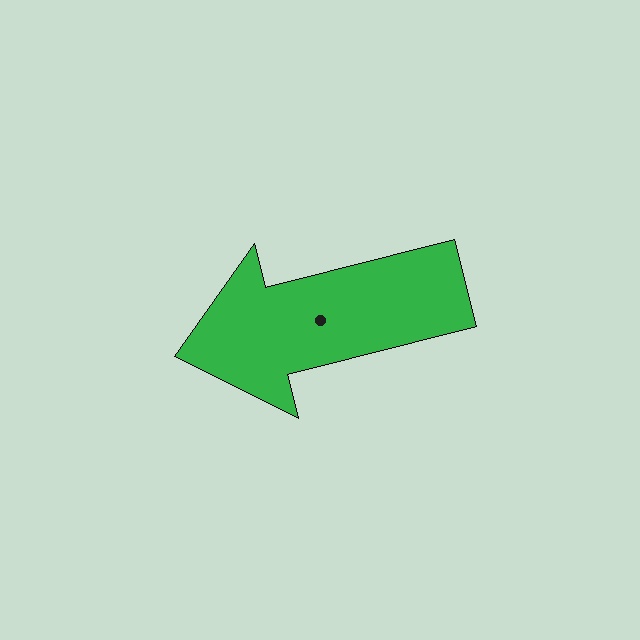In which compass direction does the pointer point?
West.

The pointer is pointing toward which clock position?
Roughly 9 o'clock.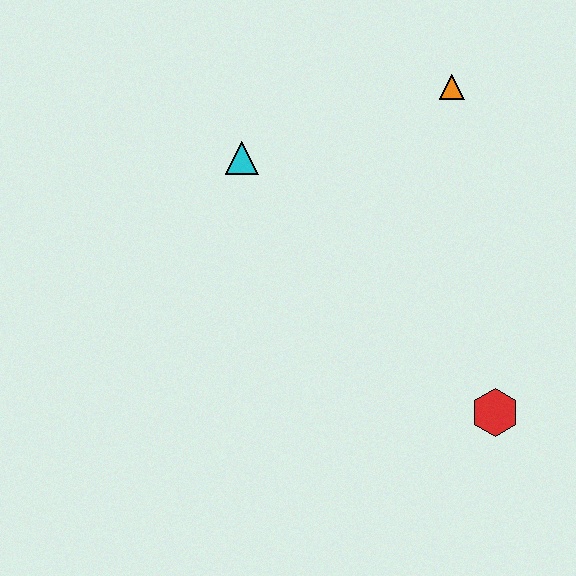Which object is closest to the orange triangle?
The cyan triangle is closest to the orange triangle.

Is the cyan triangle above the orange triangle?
No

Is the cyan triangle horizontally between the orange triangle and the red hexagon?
No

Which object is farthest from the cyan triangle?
The red hexagon is farthest from the cyan triangle.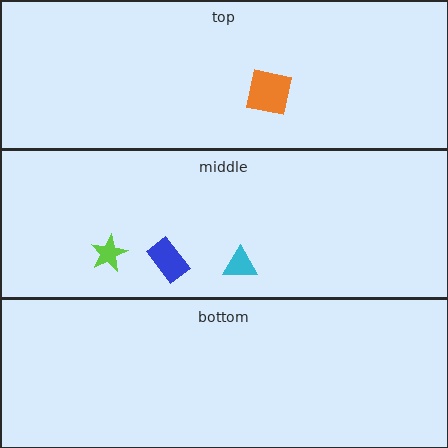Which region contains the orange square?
The top region.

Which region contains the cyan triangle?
The middle region.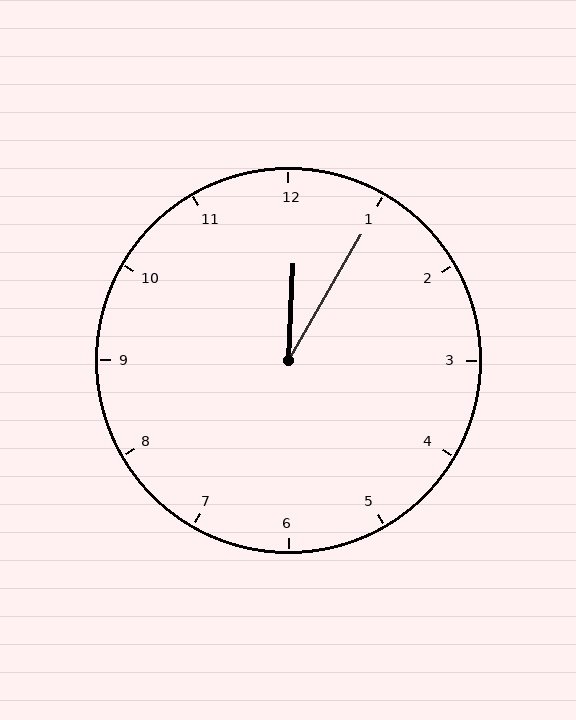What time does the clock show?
12:05.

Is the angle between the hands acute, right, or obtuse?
It is acute.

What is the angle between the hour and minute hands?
Approximately 28 degrees.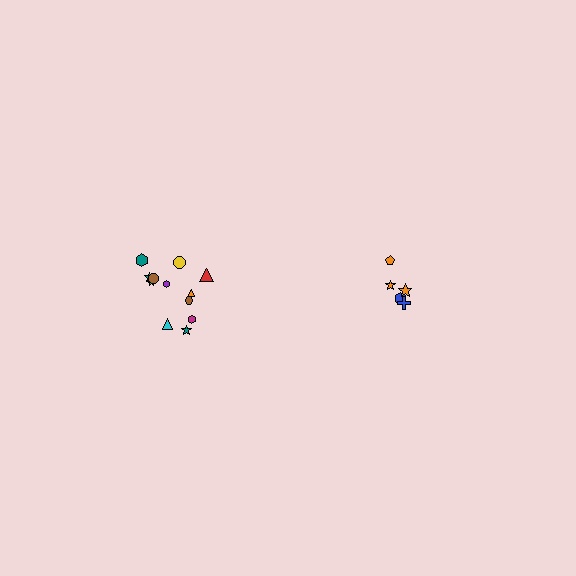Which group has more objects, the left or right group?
The left group.